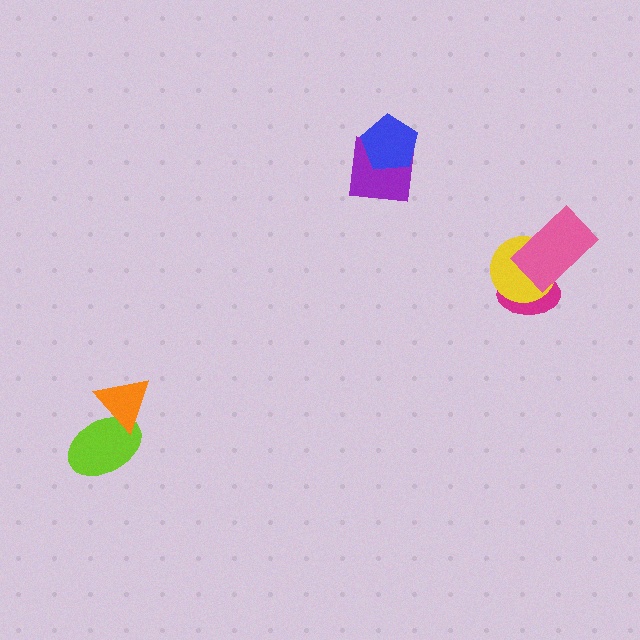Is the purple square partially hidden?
Yes, it is partially covered by another shape.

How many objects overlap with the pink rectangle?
2 objects overlap with the pink rectangle.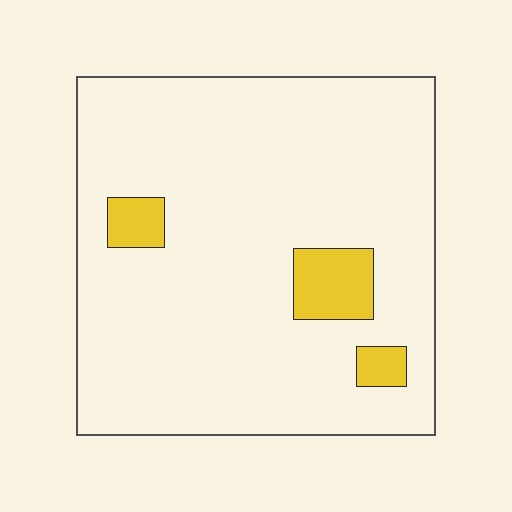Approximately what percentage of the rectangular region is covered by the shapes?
Approximately 10%.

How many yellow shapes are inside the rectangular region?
3.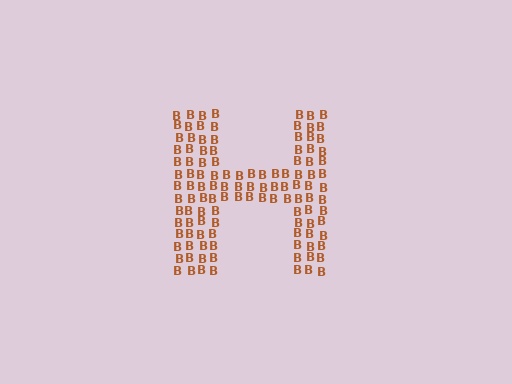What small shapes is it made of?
It is made of small letter B's.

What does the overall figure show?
The overall figure shows the letter H.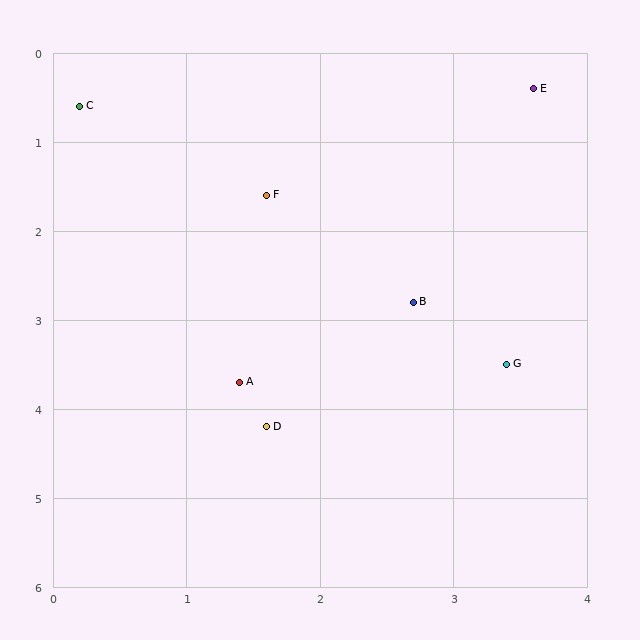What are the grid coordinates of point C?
Point C is at approximately (0.2, 0.6).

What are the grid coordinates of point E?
Point E is at approximately (3.6, 0.4).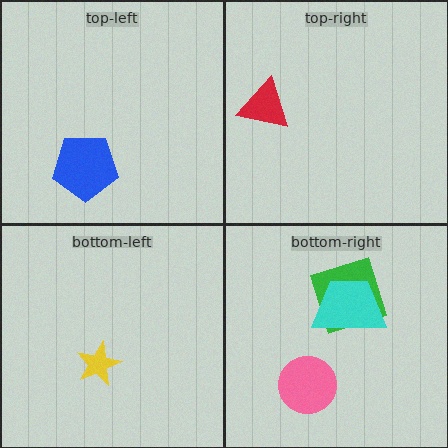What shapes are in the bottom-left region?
The yellow star.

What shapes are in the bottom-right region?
The green square, the pink circle, the cyan trapezoid.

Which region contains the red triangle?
The top-right region.